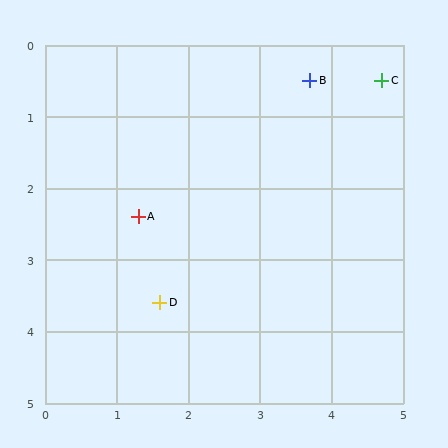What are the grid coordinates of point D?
Point D is at approximately (1.6, 3.6).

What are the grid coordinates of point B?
Point B is at approximately (3.7, 0.5).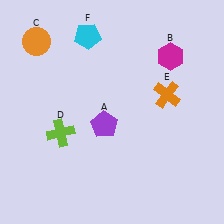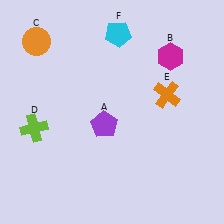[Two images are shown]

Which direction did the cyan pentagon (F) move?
The cyan pentagon (F) moved right.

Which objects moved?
The objects that moved are: the lime cross (D), the cyan pentagon (F).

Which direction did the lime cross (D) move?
The lime cross (D) moved left.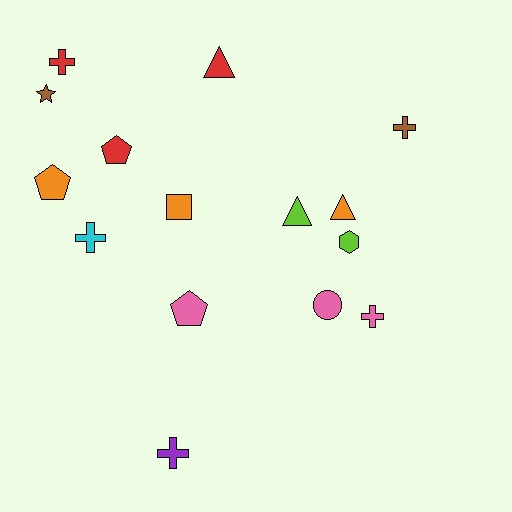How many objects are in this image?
There are 15 objects.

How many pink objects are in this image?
There are 3 pink objects.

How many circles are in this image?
There is 1 circle.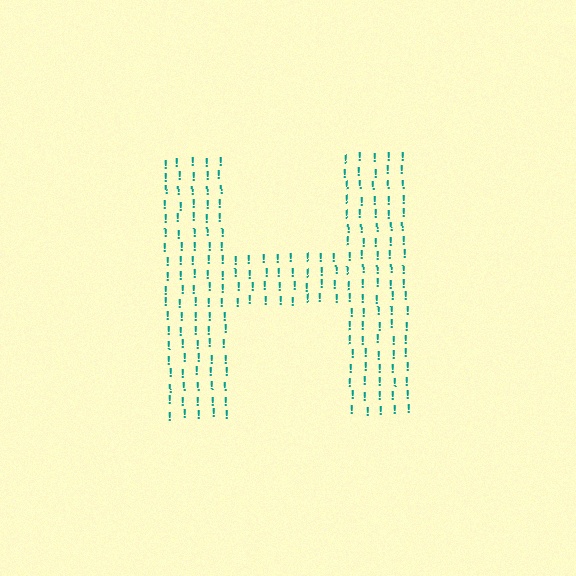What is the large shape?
The large shape is the letter H.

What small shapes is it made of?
It is made of small exclamation marks.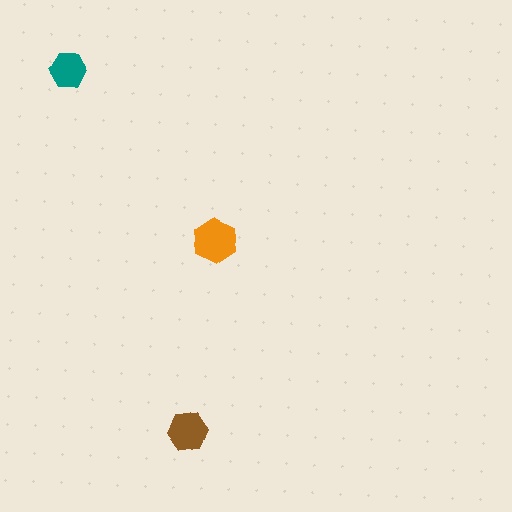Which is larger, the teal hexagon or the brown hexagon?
The brown one.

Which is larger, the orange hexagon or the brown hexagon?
The orange one.